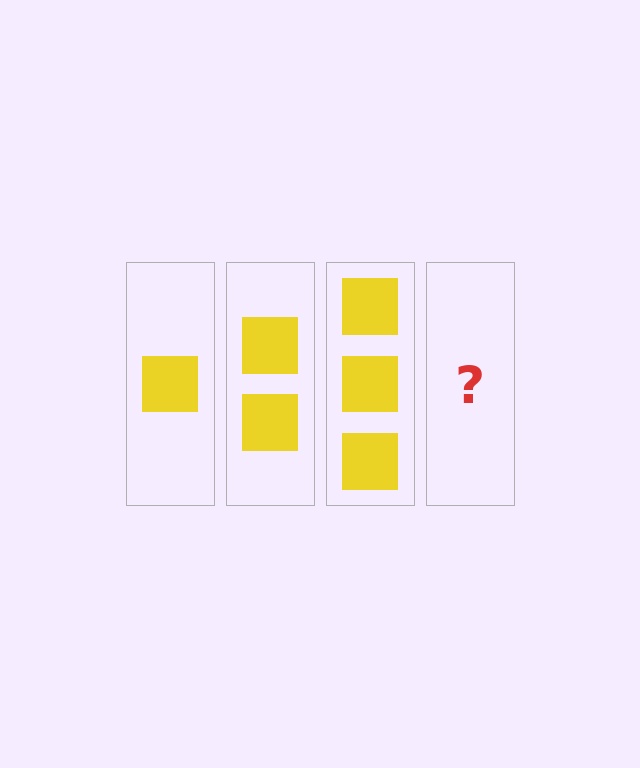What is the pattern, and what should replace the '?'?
The pattern is that each step adds one more square. The '?' should be 4 squares.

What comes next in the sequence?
The next element should be 4 squares.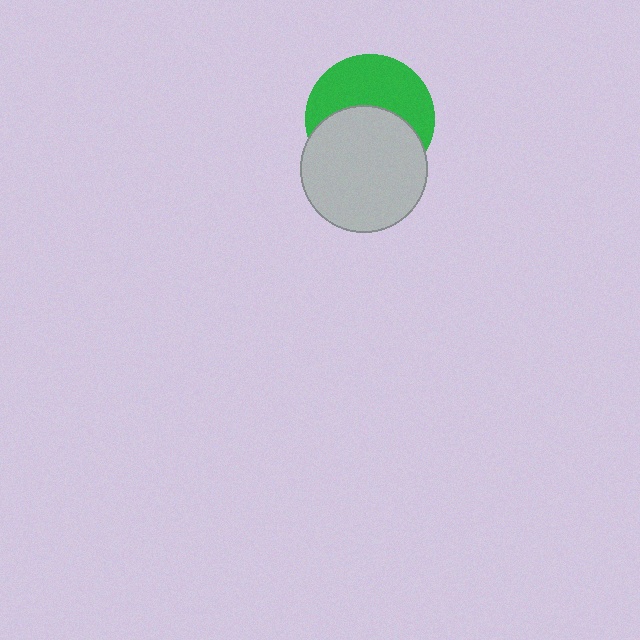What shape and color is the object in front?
The object in front is a light gray circle.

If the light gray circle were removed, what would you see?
You would see the complete green circle.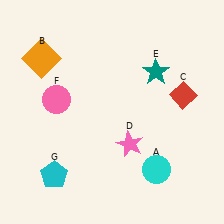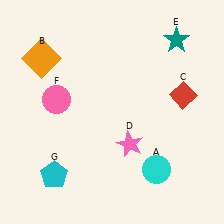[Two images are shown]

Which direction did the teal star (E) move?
The teal star (E) moved up.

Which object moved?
The teal star (E) moved up.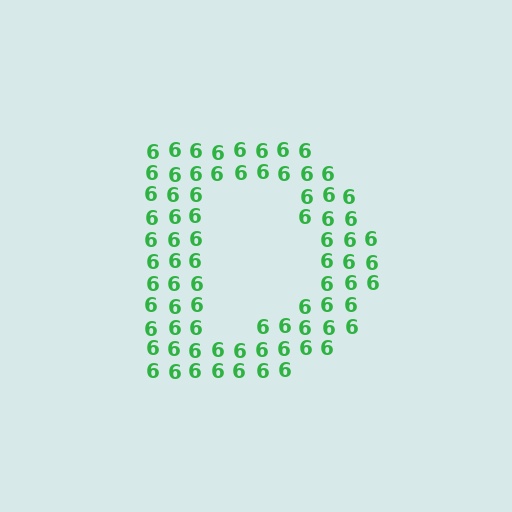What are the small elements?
The small elements are digit 6's.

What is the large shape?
The large shape is the letter D.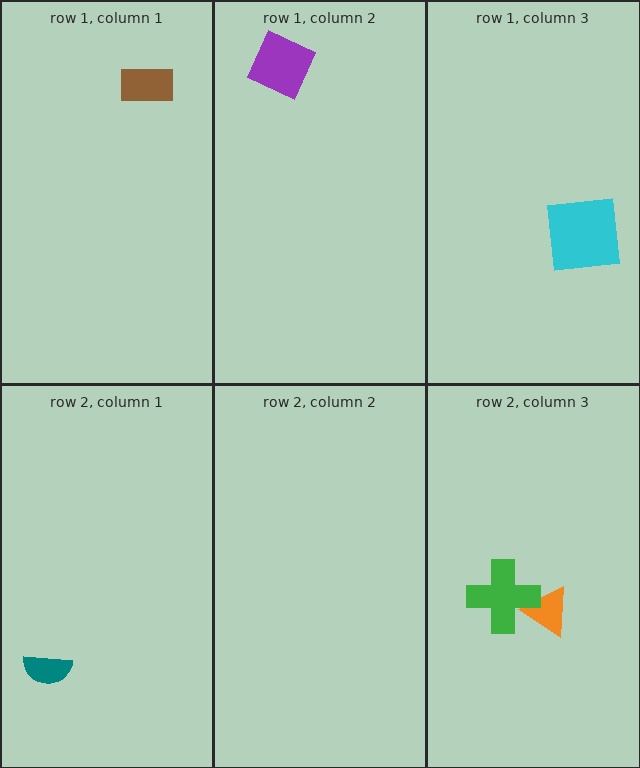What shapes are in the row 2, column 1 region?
The teal semicircle.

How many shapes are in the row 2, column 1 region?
1.